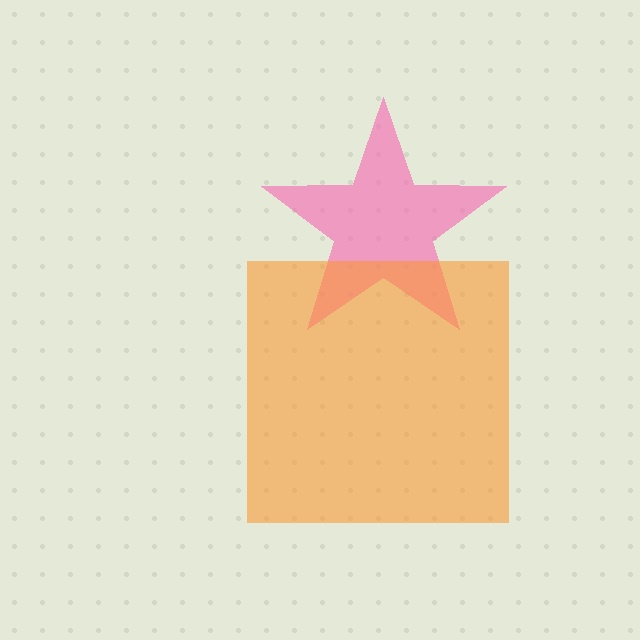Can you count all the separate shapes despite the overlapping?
Yes, there are 2 separate shapes.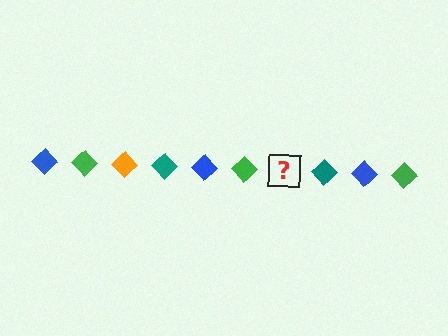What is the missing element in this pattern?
The missing element is an orange diamond.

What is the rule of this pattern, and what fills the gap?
The rule is that the pattern cycles through blue, green, orange, teal diamonds. The gap should be filled with an orange diamond.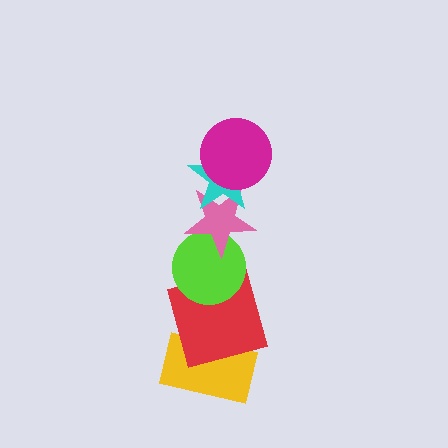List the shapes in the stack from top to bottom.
From top to bottom: the magenta circle, the cyan star, the pink star, the lime circle, the red square, the yellow rectangle.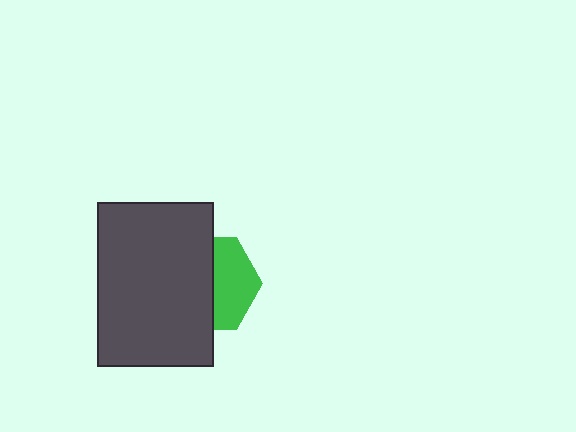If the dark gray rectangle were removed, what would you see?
You would see the complete green hexagon.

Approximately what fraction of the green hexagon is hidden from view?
Roughly 55% of the green hexagon is hidden behind the dark gray rectangle.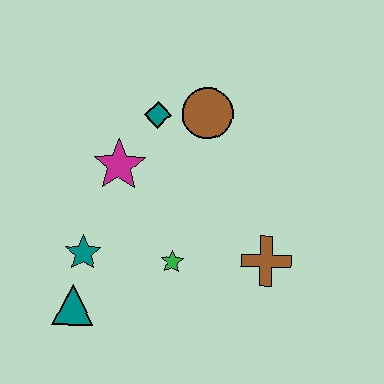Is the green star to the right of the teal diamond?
Yes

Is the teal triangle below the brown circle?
Yes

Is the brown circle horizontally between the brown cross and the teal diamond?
Yes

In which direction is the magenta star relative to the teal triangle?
The magenta star is above the teal triangle.